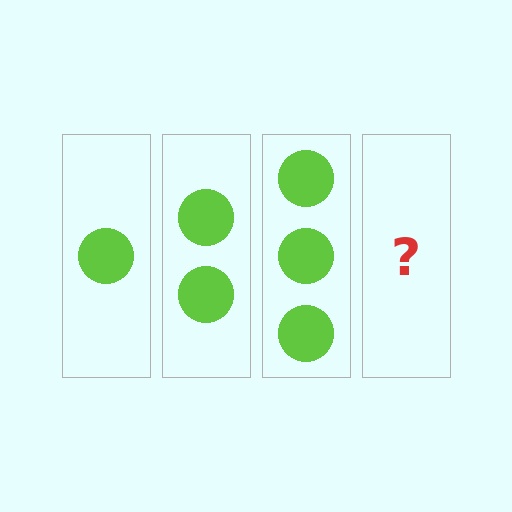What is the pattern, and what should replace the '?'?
The pattern is that each step adds one more circle. The '?' should be 4 circles.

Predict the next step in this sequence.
The next step is 4 circles.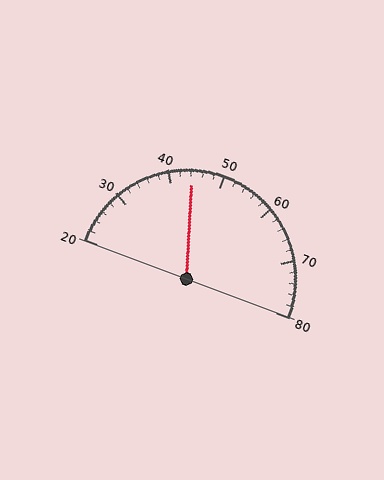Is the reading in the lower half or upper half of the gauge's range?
The reading is in the lower half of the range (20 to 80).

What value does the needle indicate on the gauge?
The needle indicates approximately 44.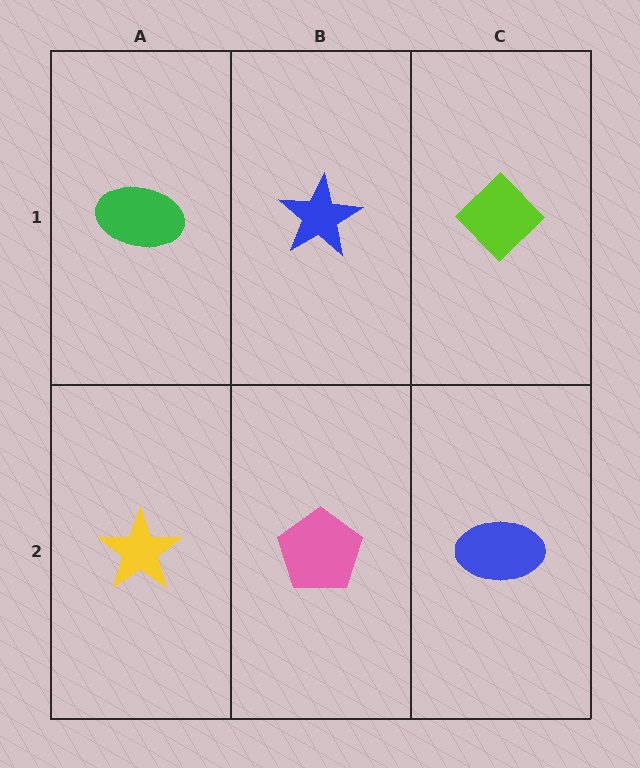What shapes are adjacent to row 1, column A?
A yellow star (row 2, column A), a blue star (row 1, column B).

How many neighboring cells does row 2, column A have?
2.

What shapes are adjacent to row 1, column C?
A blue ellipse (row 2, column C), a blue star (row 1, column B).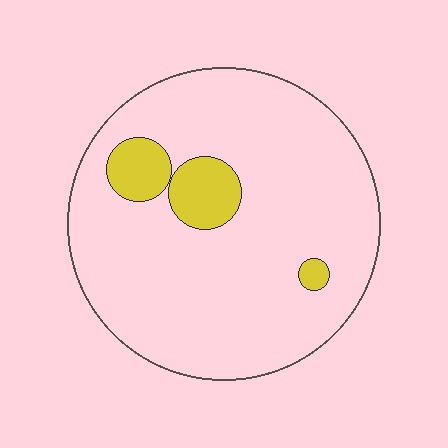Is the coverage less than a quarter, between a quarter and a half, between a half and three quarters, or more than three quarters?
Less than a quarter.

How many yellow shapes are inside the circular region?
3.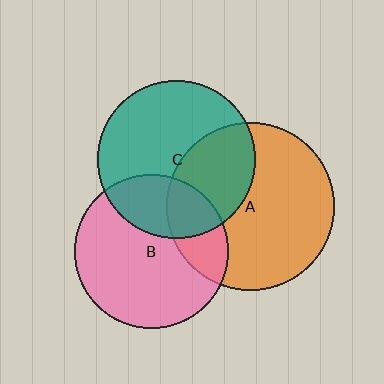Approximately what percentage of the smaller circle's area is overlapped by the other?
Approximately 25%.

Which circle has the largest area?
Circle A (orange).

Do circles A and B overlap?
Yes.